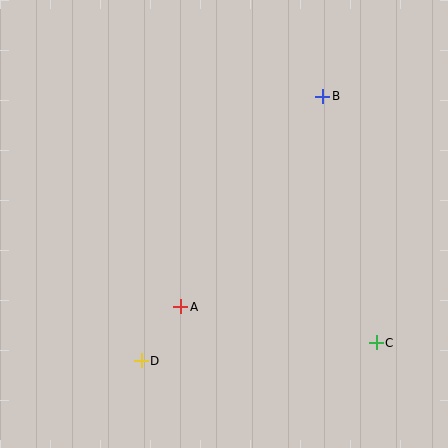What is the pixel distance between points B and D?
The distance between B and D is 321 pixels.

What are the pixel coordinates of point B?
Point B is at (323, 96).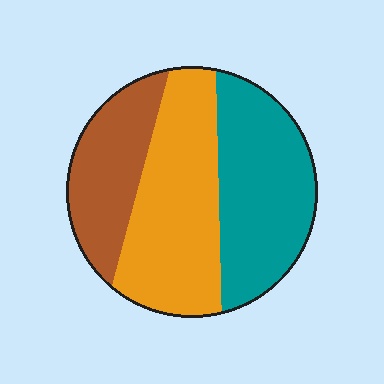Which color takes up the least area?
Brown, at roughly 25%.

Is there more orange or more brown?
Orange.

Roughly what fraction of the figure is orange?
Orange takes up about two fifths (2/5) of the figure.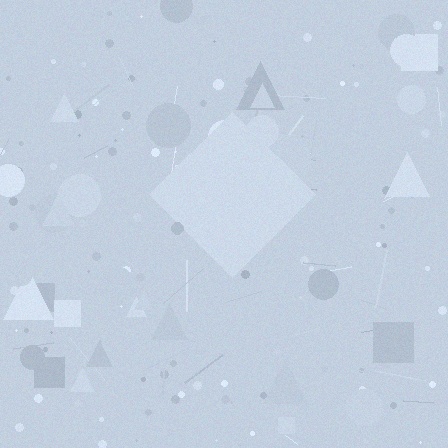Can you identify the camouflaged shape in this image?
The camouflaged shape is a diamond.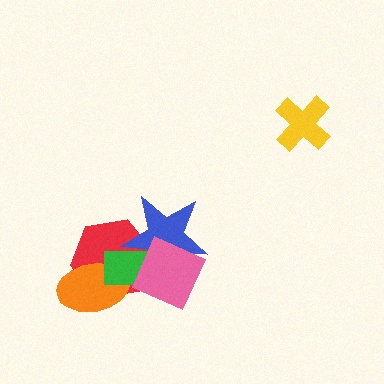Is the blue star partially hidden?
Yes, it is partially covered by another shape.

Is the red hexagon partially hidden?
Yes, it is partially covered by another shape.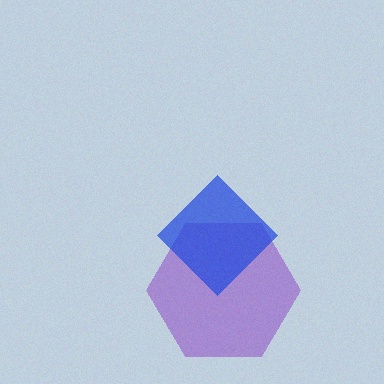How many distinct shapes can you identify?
There are 2 distinct shapes: a purple hexagon, a blue diamond.